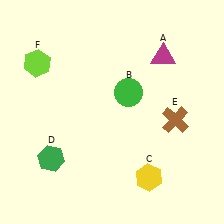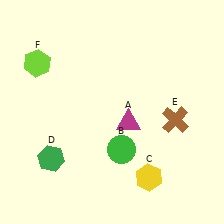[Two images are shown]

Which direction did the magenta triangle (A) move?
The magenta triangle (A) moved down.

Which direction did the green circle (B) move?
The green circle (B) moved down.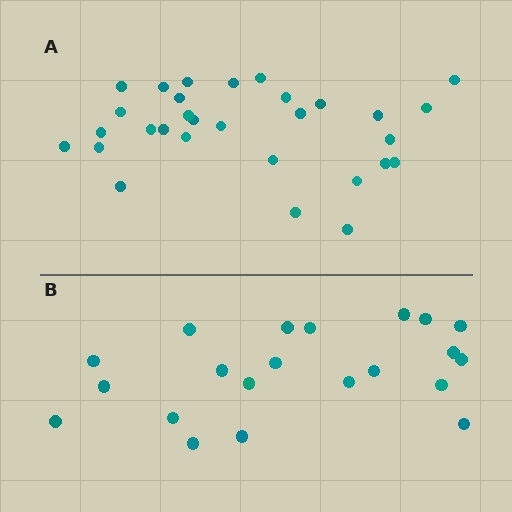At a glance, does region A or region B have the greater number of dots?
Region A (the top region) has more dots.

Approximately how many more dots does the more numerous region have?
Region A has roughly 8 or so more dots than region B.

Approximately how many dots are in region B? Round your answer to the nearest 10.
About 20 dots. (The exact count is 21, which rounds to 20.)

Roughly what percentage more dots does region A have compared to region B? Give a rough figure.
About 45% more.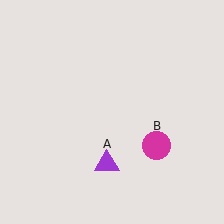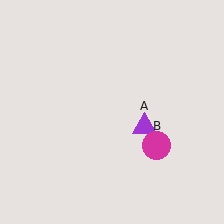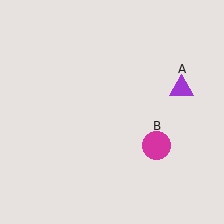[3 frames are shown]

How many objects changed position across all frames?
1 object changed position: purple triangle (object A).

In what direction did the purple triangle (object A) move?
The purple triangle (object A) moved up and to the right.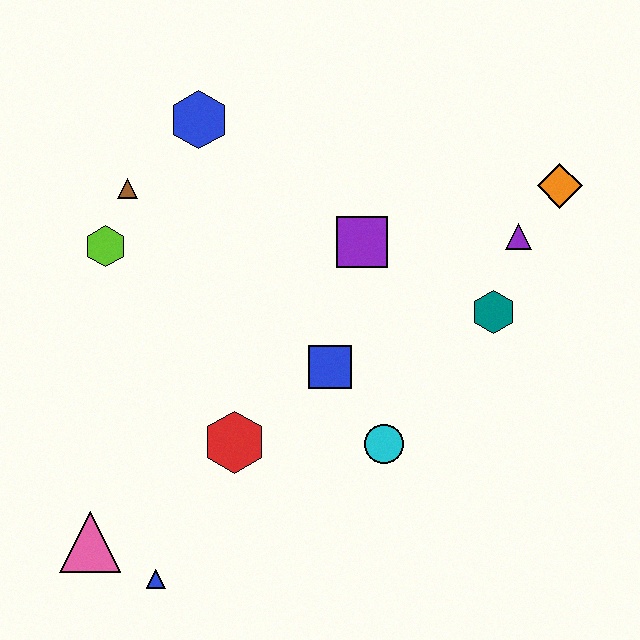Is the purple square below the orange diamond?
Yes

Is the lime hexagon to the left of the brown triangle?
Yes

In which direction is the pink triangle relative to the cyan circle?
The pink triangle is to the left of the cyan circle.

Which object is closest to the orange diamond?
The purple triangle is closest to the orange diamond.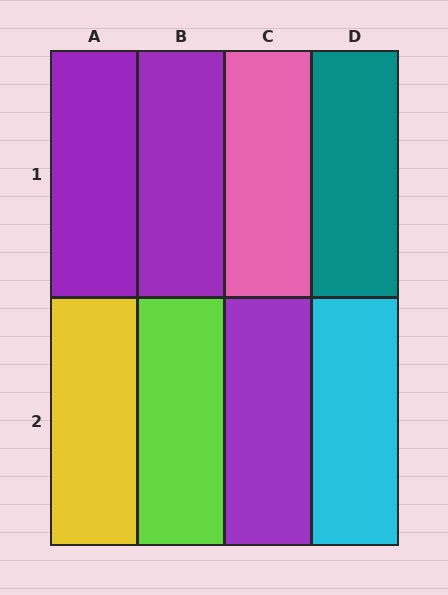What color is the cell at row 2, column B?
Lime.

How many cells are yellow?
1 cell is yellow.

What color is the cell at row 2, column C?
Purple.